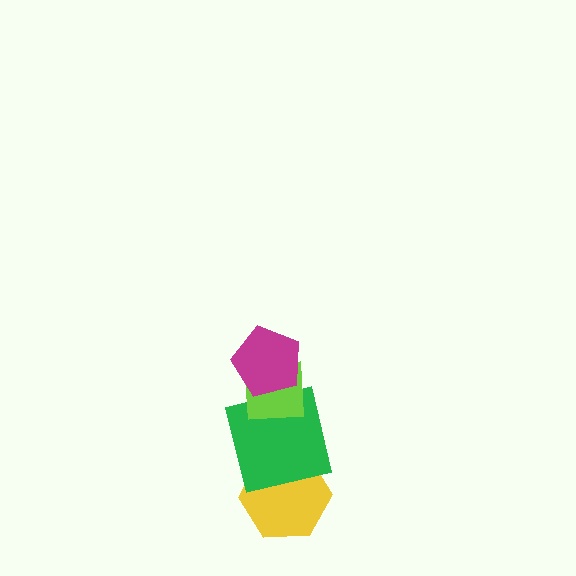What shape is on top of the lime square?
The magenta pentagon is on top of the lime square.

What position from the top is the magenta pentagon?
The magenta pentagon is 1st from the top.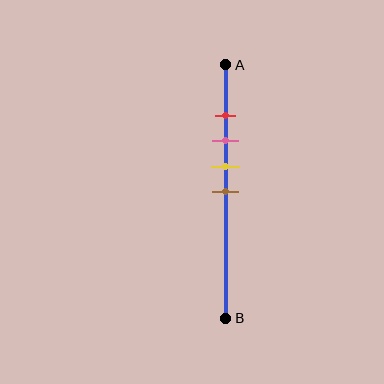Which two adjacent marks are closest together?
The red and pink marks are the closest adjacent pair.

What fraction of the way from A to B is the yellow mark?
The yellow mark is approximately 40% (0.4) of the way from A to B.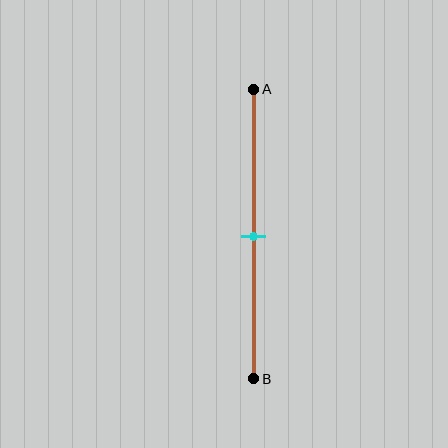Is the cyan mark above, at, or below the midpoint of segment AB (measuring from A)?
The cyan mark is approximately at the midpoint of segment AB.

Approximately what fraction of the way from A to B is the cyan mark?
The cyan mark is approximately 50% of the way from A to B.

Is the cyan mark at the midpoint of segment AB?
Yes, the mark is approximately at the midpoint.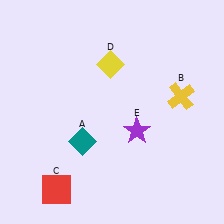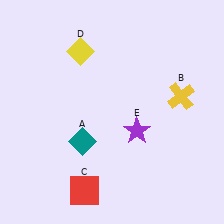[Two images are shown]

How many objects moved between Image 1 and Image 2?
2 objects moved between the two images.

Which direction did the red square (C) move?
The red square (C) moved right.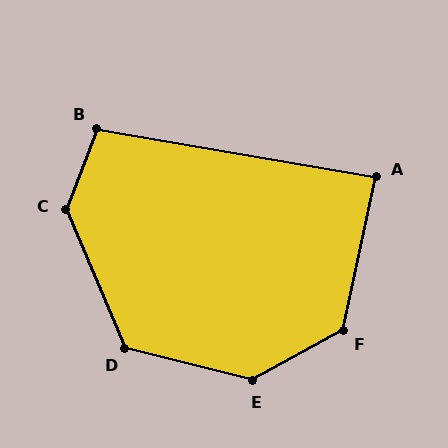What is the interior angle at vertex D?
Approximately 127 degrees (obtuse).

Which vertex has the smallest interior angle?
A, at approximately 88 degrees.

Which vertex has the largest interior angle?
E, at approximately 137 degrees.